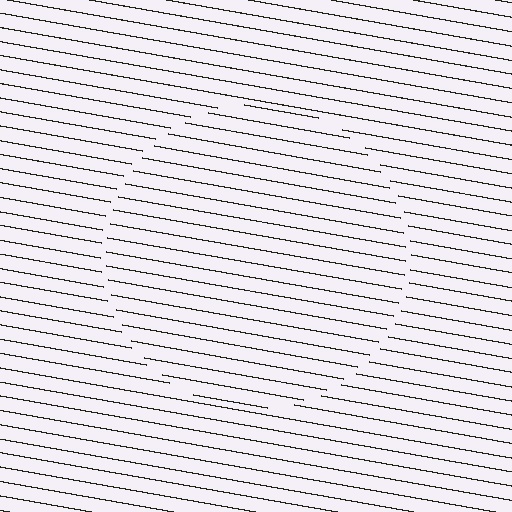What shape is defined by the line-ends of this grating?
An illusory circle. The interior of the shape contains the same grating, shifted by half a period — the contour is defined by the phase discontinuity where line-ends from the inner and outer gratings abut.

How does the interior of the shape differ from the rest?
The interior of the shape contains the same grating, shifted by half a period — the contour is defined by the phase discontinuity where line-ends from the inner and outer gratings abut.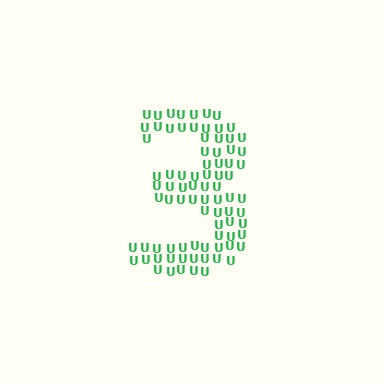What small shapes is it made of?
It is made of small letter U's.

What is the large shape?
The large shape is the digit 3.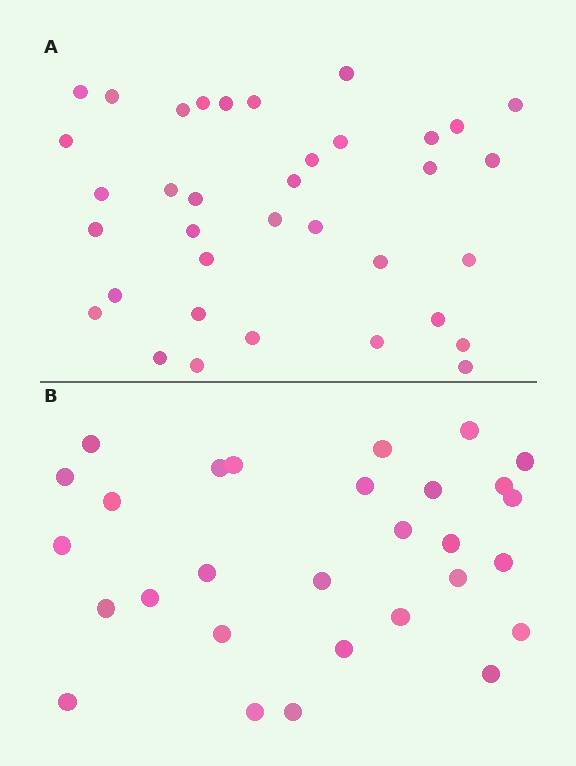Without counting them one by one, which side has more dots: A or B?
Region A (the top region) has more dots.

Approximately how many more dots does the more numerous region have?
Region A has roughly 8 or so more dots than region B.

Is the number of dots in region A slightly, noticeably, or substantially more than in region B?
Region A has only slightly more — the two regions are fairly close. The ratio is roughly 1.2 to 1.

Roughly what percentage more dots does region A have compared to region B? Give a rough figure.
About 25% more.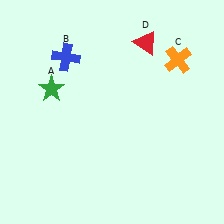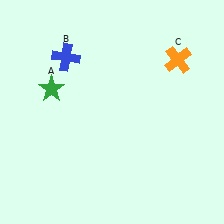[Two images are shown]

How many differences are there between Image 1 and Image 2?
There is 1 difference between the two images.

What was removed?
The red triangle (D) was removed in Image 2.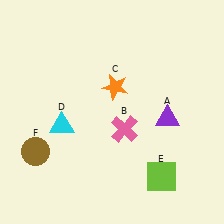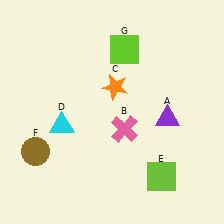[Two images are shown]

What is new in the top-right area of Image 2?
A lime square (G) was added in the top-right area of Image 2.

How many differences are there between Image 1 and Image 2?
There is 1 difference between the two images.